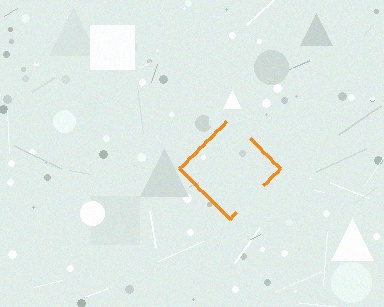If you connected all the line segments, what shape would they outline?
They would outline a diamond.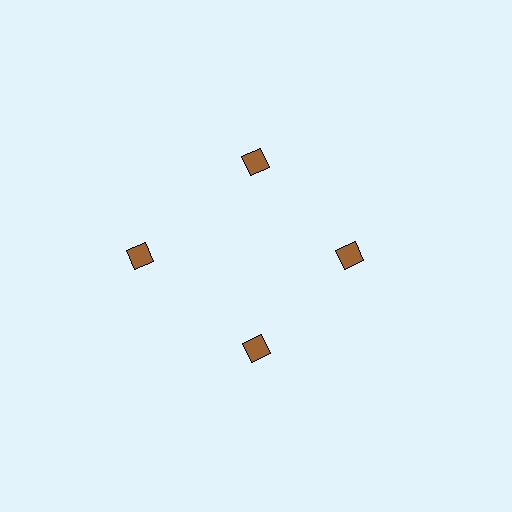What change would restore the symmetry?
The symmetry would be restored by moving it inward, back onto the ring so that all 4 squares sit at equal angles and equal distance from the center.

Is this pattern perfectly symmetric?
No. The 4 brown squares are arranged in a ring, but one element near the 9 o'clock position is pushed outward from the center, breaking the 4-fold rotational symmetry.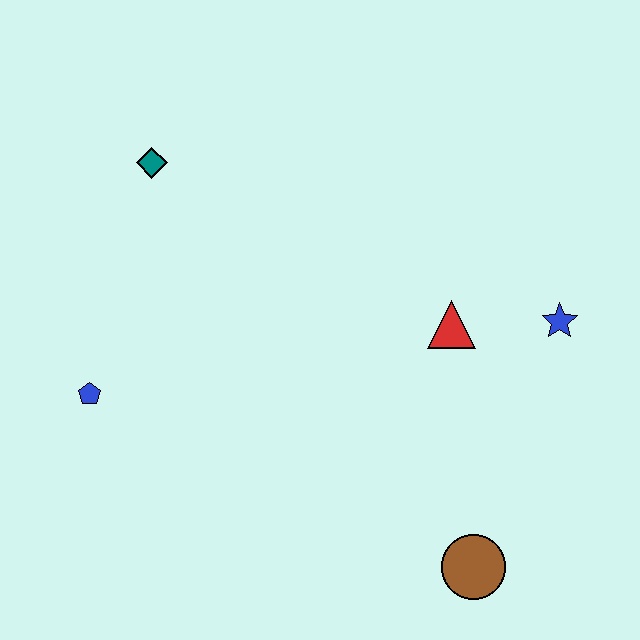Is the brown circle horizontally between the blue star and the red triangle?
Yes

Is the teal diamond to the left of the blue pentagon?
No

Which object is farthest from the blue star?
The blue pentagon is farthest from the blue star.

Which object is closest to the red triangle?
The blue star is closest to the red triangle.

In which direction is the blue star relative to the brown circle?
The blue star is above the brown circle.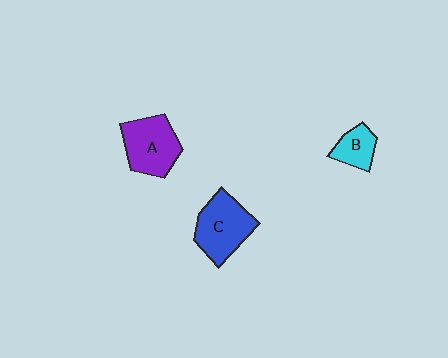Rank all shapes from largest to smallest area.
From largest to smallest: C (blue), A (purple), B (cyan).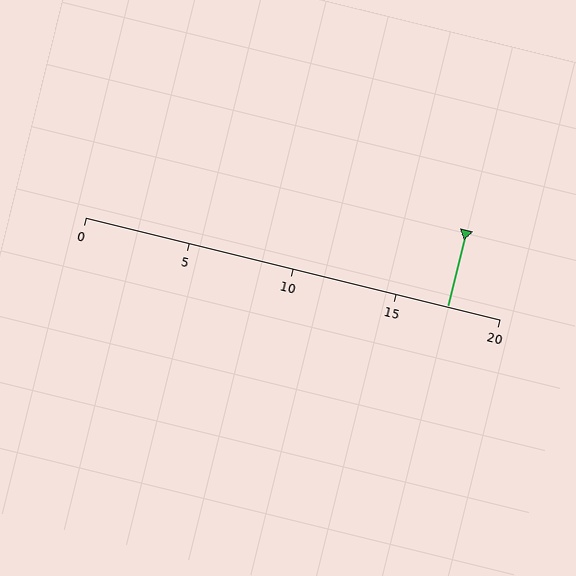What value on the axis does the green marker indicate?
The marker indicates approximately 17.5.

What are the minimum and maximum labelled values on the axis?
The axis runs from 0 to 20.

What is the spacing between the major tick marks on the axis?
The major ticks are spaced 5 apart.